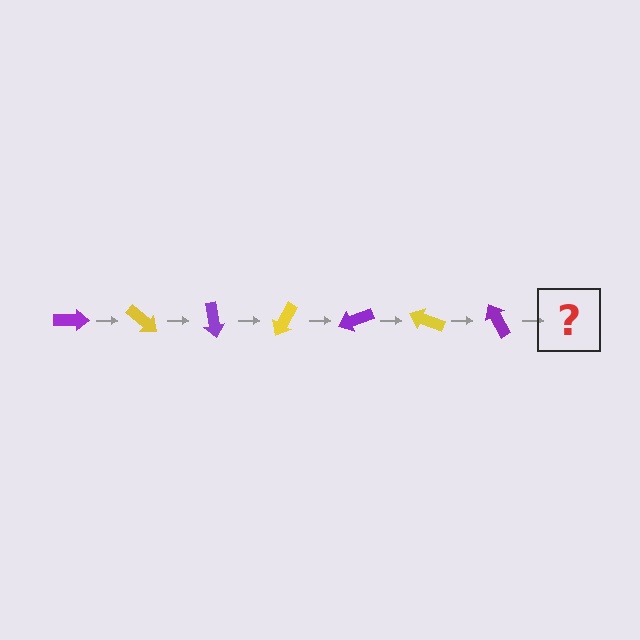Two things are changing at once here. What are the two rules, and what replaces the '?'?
The two rules are that it rotates 40 degrees each step and the color cycles through purple and yellow. The '?' should be a yellow arrow, rotated 280 degrees from the start.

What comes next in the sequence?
The next element should be a yellow arrow, rotated 280 degrees from the start.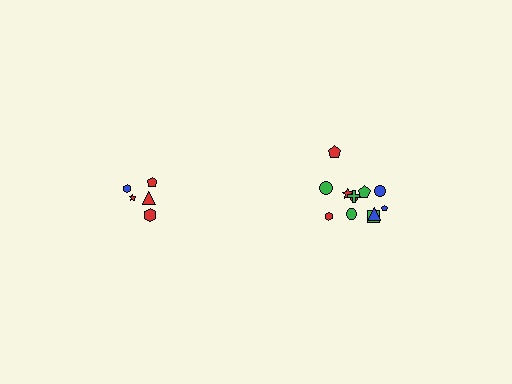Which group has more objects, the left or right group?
The right group.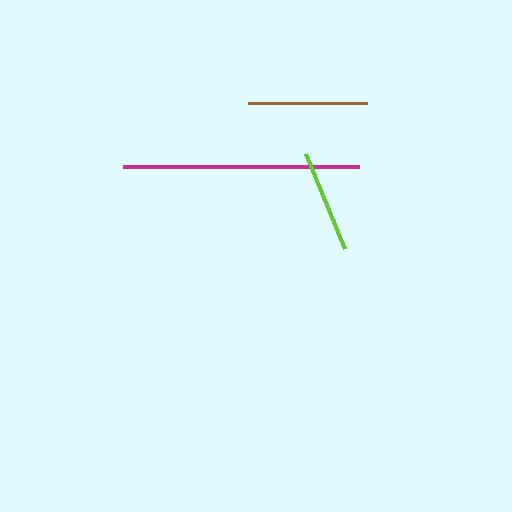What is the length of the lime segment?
The lime segment is approximately 103 pixels long.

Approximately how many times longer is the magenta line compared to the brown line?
The magenta line is approximately 2.0 times the length of the brown line.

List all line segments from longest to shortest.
From longest to shortest: magenta, brown, lime.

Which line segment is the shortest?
The lime line is the shortest at approximately 103 pixels.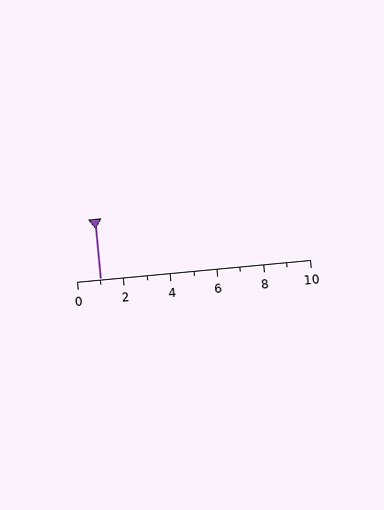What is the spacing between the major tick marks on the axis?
The major ticks are spaced 2 apart.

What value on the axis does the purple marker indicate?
The marker indicates approximately 1.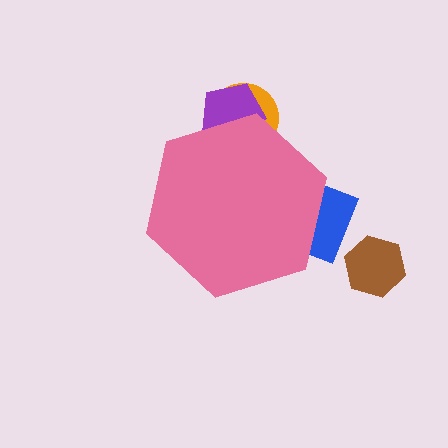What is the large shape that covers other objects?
A pink hexagon.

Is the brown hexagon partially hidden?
No, the brown hexagon is fully visible.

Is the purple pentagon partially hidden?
Yes, the purple pentagon is partially hidden behind the pink hexagon.